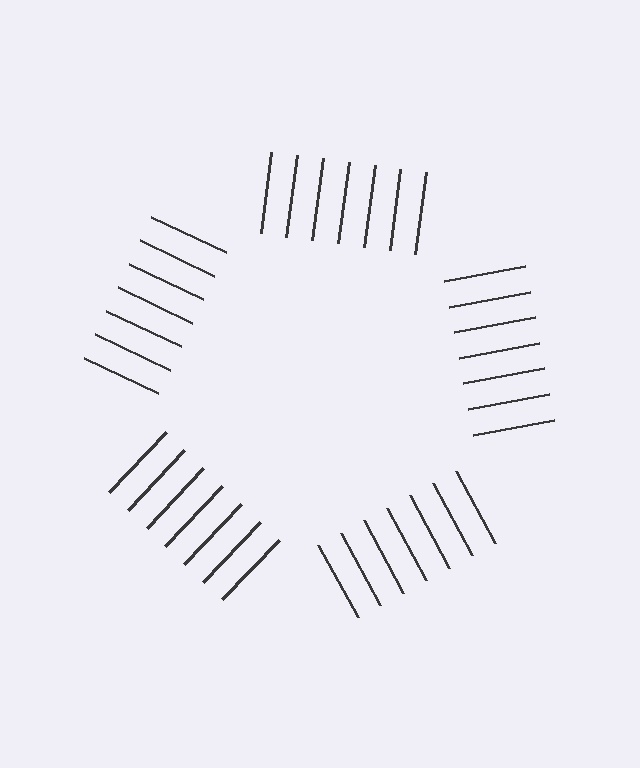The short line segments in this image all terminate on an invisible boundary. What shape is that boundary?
An illusory pentagon — the line segments terminate on its edges but no continuous stroke is drawn.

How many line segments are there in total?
35 — 7 along each of the 5 edges.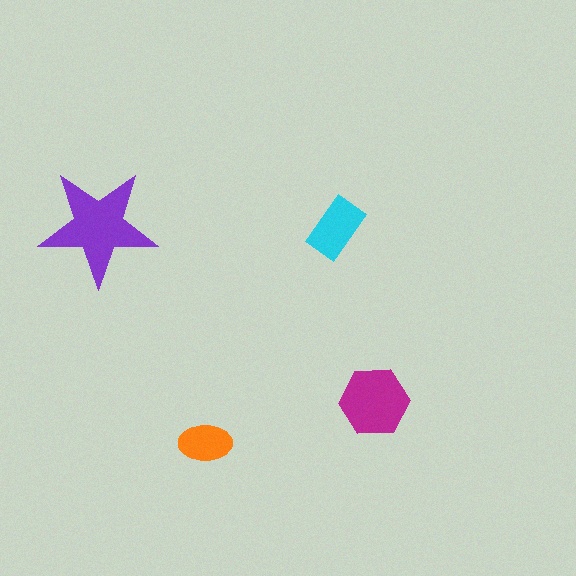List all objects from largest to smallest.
The purple star, the magenta hexagon, the cyan rectangle, the orange ellipse.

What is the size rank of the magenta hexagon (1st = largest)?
2nd.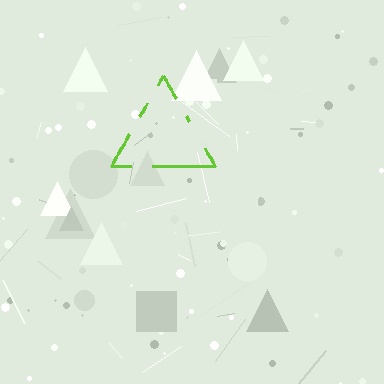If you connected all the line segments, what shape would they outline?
They would outline a triangle.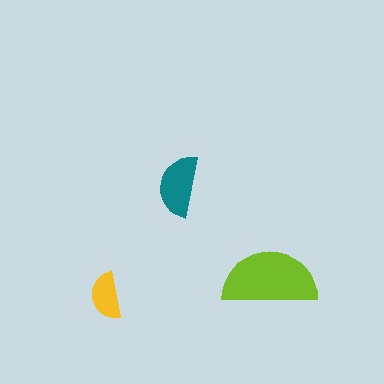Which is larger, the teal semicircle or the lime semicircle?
The lime one.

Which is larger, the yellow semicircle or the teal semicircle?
The teal one.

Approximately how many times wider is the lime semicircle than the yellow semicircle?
About 2 times wider.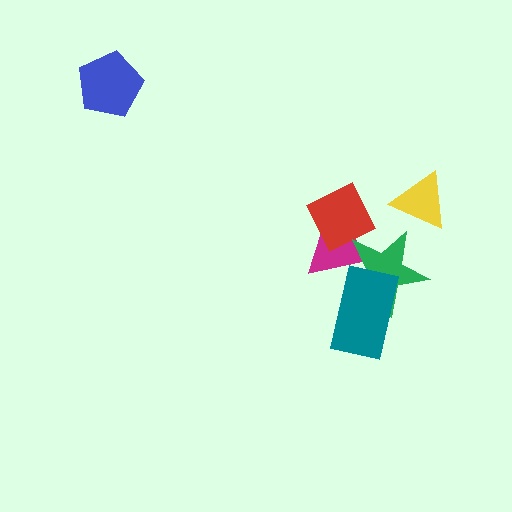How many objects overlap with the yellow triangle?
0 objects overlap with the yellow triangle.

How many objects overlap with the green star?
3 objects overlap with the green star.